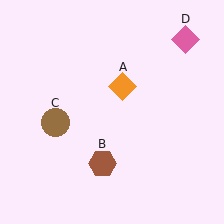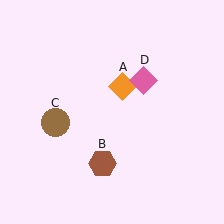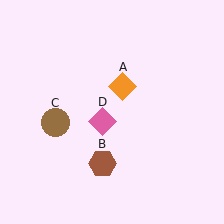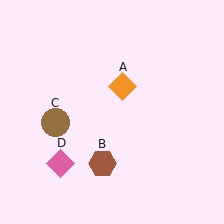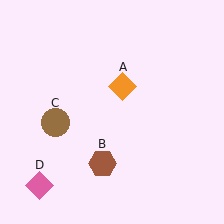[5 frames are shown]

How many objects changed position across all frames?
1 object changed position: pink diamond (object D).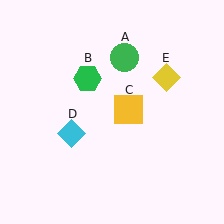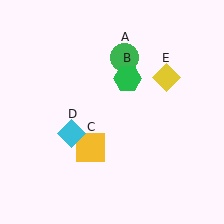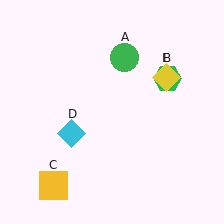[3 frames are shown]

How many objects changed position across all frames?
2 objects changed position: green hexagon (object B), yellow square (object C).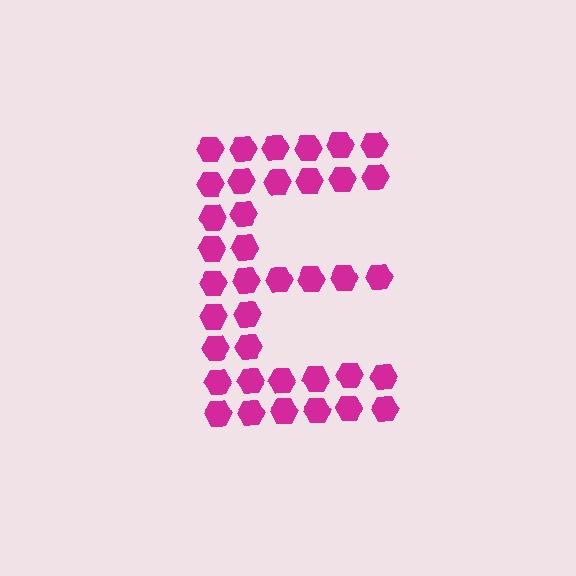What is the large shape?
The large shape is the letter E.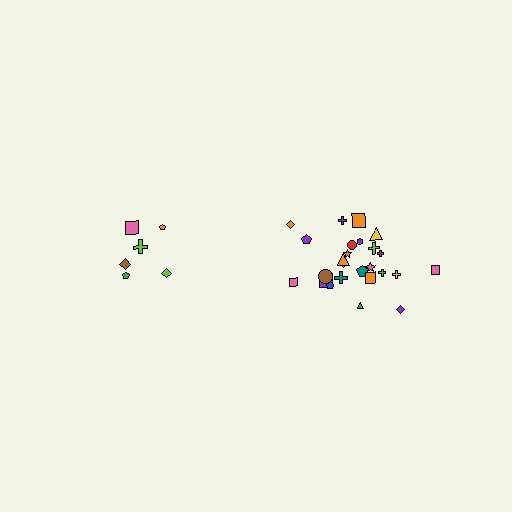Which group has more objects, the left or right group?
The right group.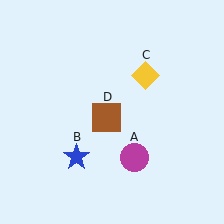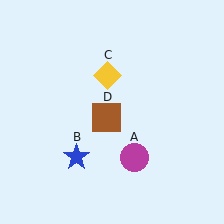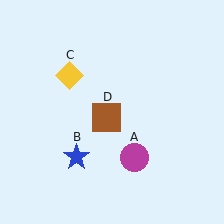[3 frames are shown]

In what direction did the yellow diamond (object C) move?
The yellow diamond (object C) moved left.